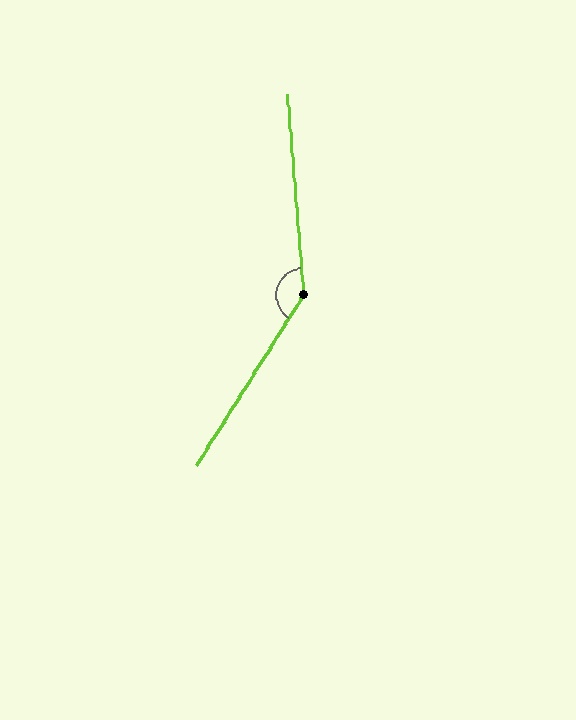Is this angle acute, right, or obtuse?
It is obtuse.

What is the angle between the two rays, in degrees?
Approximately 143 degrees.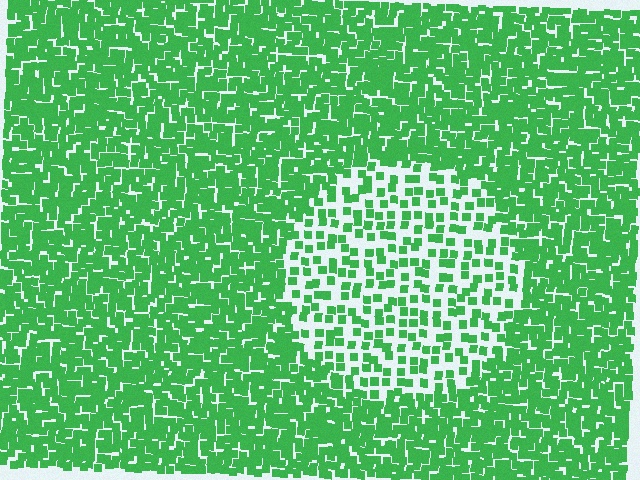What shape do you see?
I see a circle.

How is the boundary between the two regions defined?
The boundary is defined by a change in element density (approximately 2.3x ratio). All elements are the same color, size, and shape.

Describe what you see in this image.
The image contains small green elements arranged at two different densities. A circle-shaped region is visible where the elements are less densely packed than the surrounding area.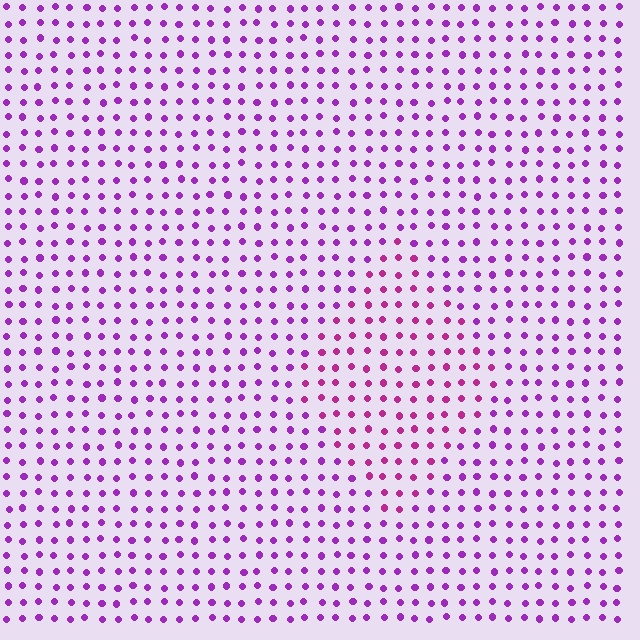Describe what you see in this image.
The image is filled with small purple elements in a uniform arrangement. A diamond-shaped region is visible where the elements are tinted to a slightly different hue, forming a subtle color boundary.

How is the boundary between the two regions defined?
The boundary is defined purely by a slight shift in hue (about 30 degrees). Spacing, size, and orientation are identical on both sides.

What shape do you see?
I see a diamond.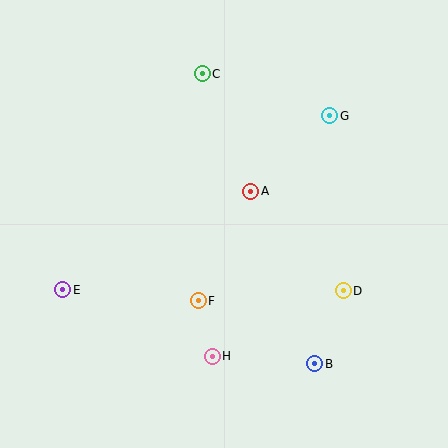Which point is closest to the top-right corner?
Point G is closest to the top-right corner.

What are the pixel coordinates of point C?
Point C is at (202, 74).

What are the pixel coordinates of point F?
Point F is at (198, 301).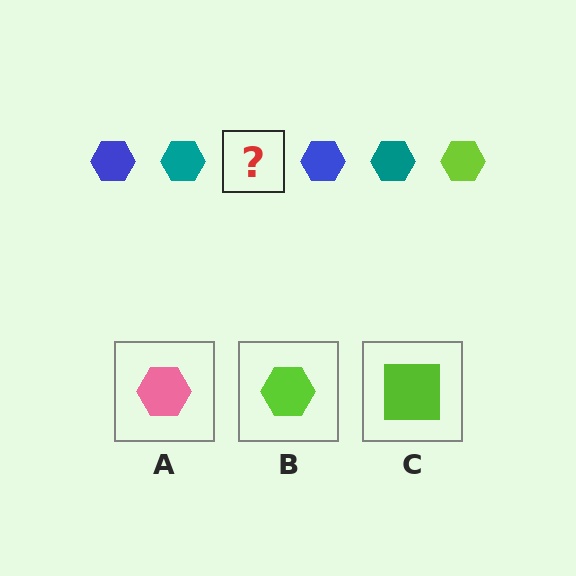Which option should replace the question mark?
Option B.